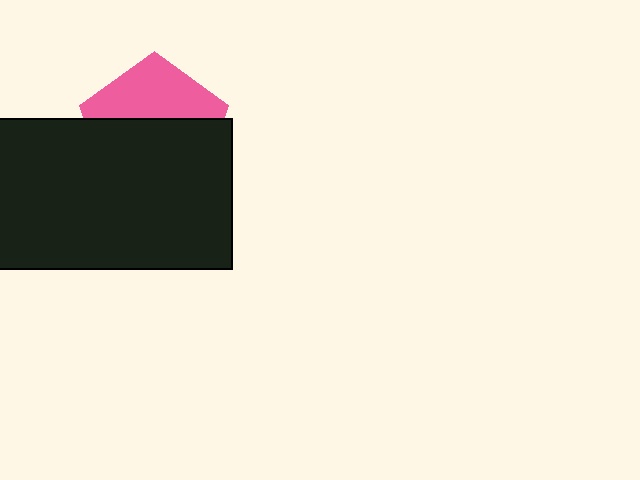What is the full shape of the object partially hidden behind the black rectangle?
The partially hidden object is a pink pentagon.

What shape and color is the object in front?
The object in front is a black rectangle.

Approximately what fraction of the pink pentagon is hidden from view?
Roughly 61% of the pink pentagon is hidden behind the black rectangle.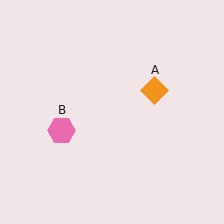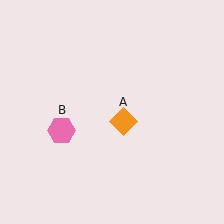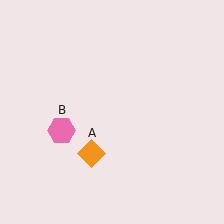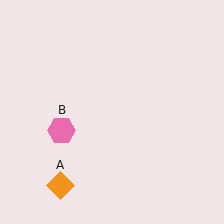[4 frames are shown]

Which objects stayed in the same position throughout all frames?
Pink hexagon (object B) remained stationary.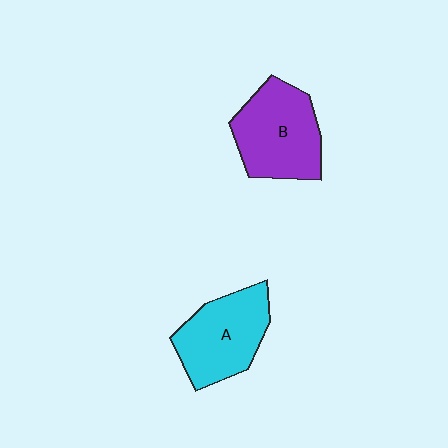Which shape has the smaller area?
Shape A (cyan).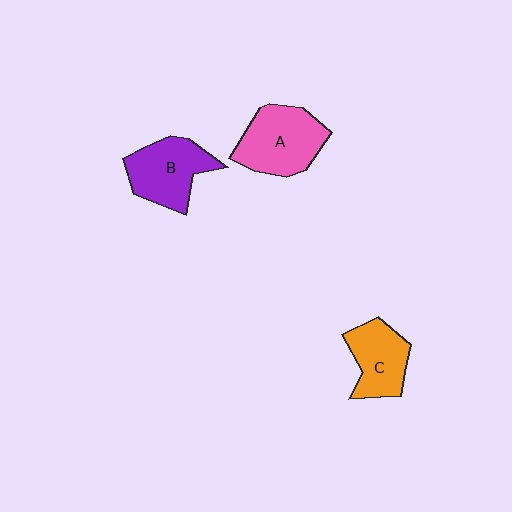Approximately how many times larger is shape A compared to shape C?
Approximately 1.3 times.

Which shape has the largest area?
Shape A (pink).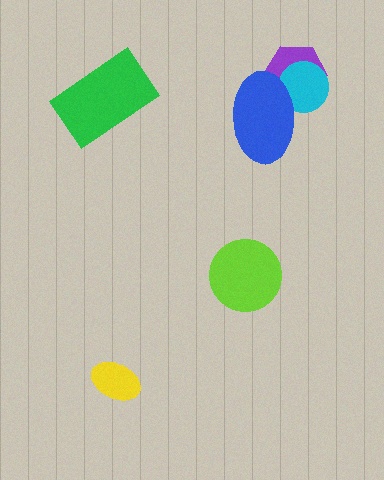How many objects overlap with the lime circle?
0 objects overlap with the lime circle.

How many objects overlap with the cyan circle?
2 objects overlap with the cyan circle.